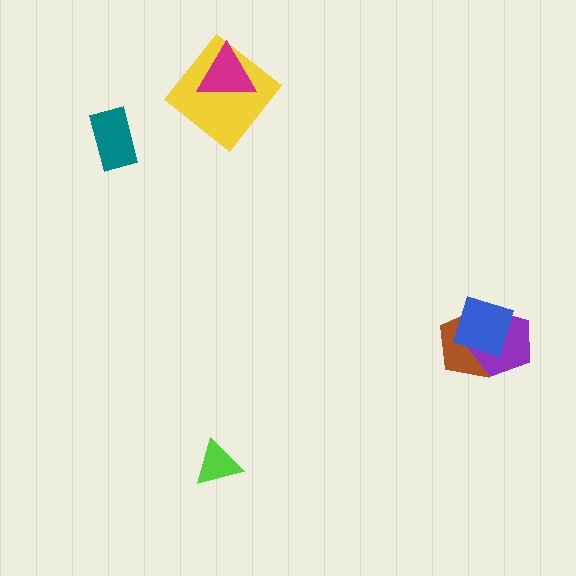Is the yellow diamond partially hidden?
Yes, it is partially covered by another shape.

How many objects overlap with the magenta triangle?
1 object overlaps with the magenta triangle.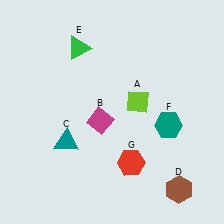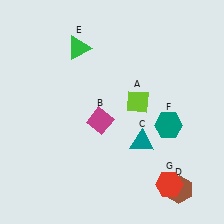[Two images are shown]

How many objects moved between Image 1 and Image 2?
2 objects moved between the two images.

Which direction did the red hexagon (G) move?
The red hexagon (G) moved right.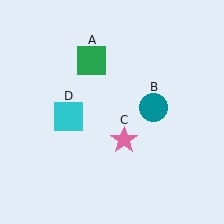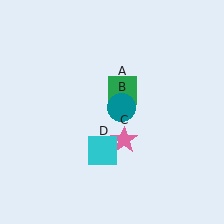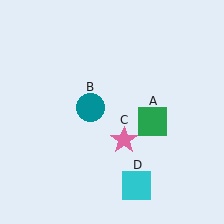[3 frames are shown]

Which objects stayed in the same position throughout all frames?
Pink star (object C) remained stationary.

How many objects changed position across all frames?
3 objects changed position: green square (object A), teal circle (object B), cyan square (object D).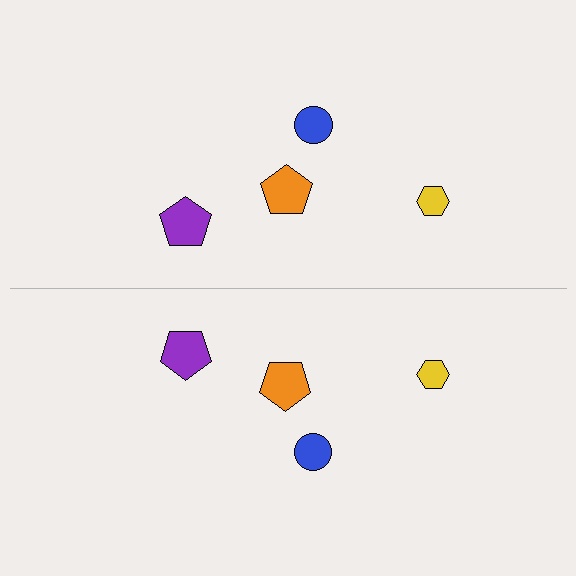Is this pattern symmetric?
Yes, this pattern has bilateral (reflection) symmetry.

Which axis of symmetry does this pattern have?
The pattern has a horizontal axis of symmetry running through the center of the image.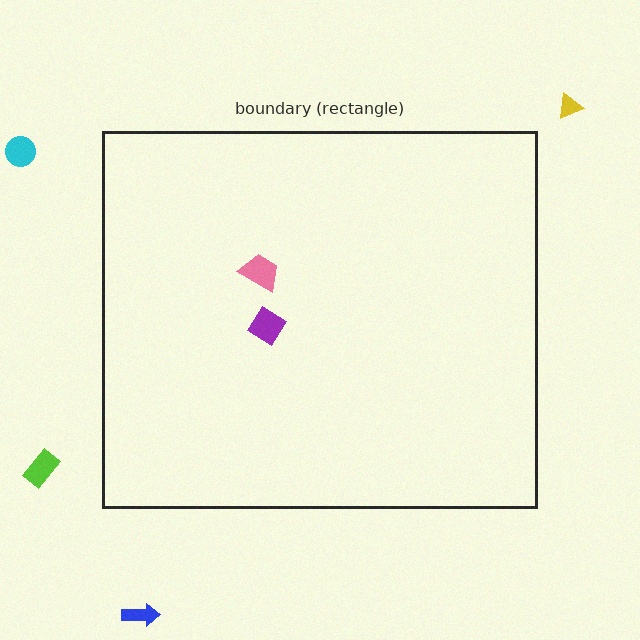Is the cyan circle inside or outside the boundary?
Outside.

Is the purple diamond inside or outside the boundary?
Inside.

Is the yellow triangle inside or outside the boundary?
Outside.